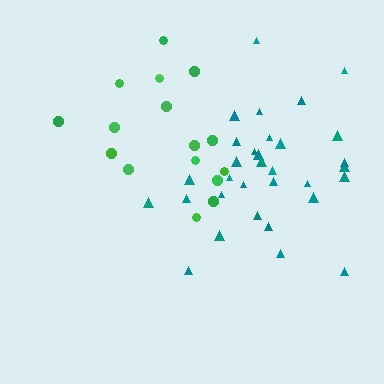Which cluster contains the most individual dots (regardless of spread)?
Teal (32).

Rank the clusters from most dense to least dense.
teal, green.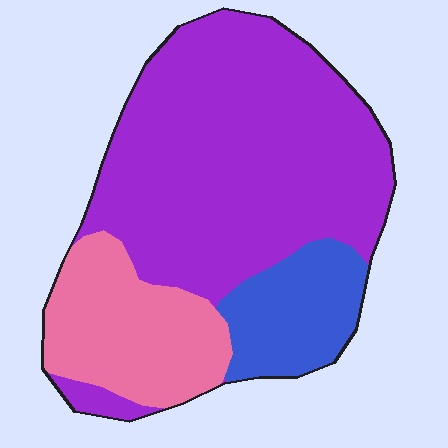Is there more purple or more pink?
Purple.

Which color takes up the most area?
Purple, at roughly 65%.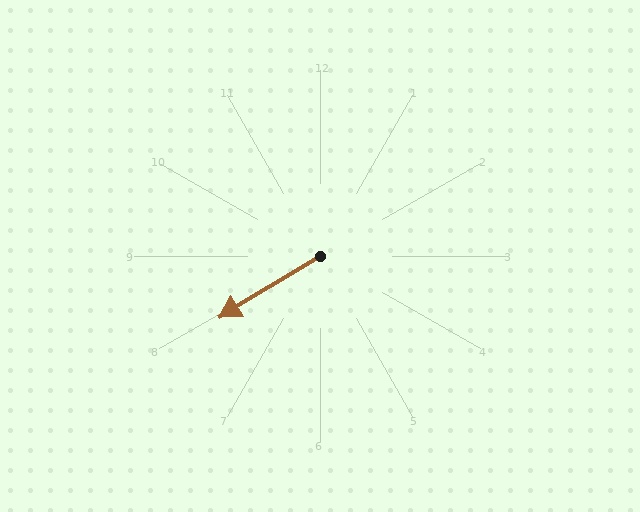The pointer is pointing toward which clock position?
Roughly 8 o'clock.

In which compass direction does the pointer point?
Southwest.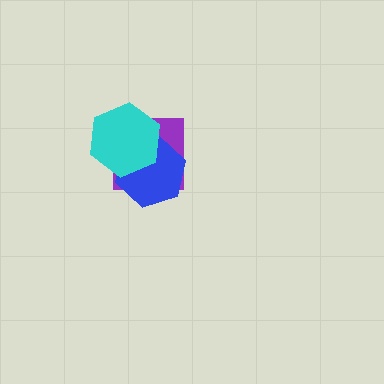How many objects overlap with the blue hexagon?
2 objects overlap with the blue hexagon.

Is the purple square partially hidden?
Yes, it is partially covered by another shape.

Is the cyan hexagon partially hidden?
No, no other shape covers it.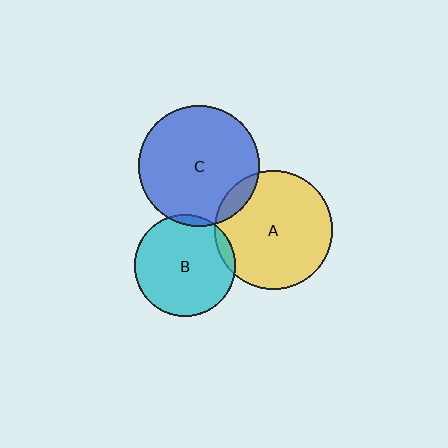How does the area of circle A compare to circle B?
Approximately 1.4 times.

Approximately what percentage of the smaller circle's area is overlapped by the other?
Approximately 5%.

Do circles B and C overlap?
Yes.